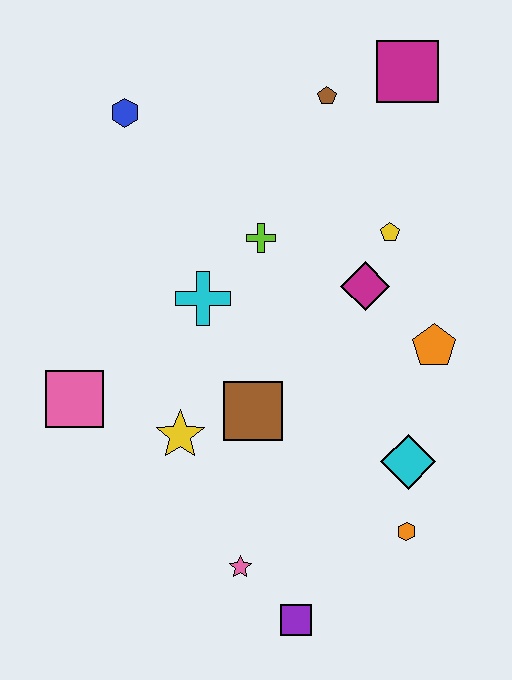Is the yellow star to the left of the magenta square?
Yes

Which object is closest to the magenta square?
The brown pentagon is closest to the magenta square.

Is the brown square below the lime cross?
Yes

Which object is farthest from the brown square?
The magenta square is farthest from the brown square.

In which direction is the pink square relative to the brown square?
The pink square is to the left of the brown square.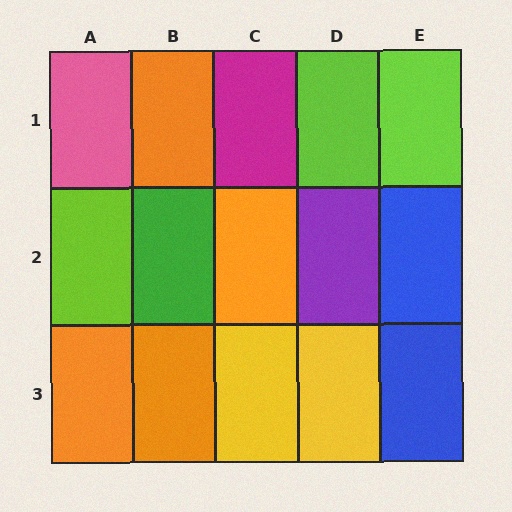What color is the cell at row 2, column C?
Orange.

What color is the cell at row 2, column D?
Purple.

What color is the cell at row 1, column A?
Pink.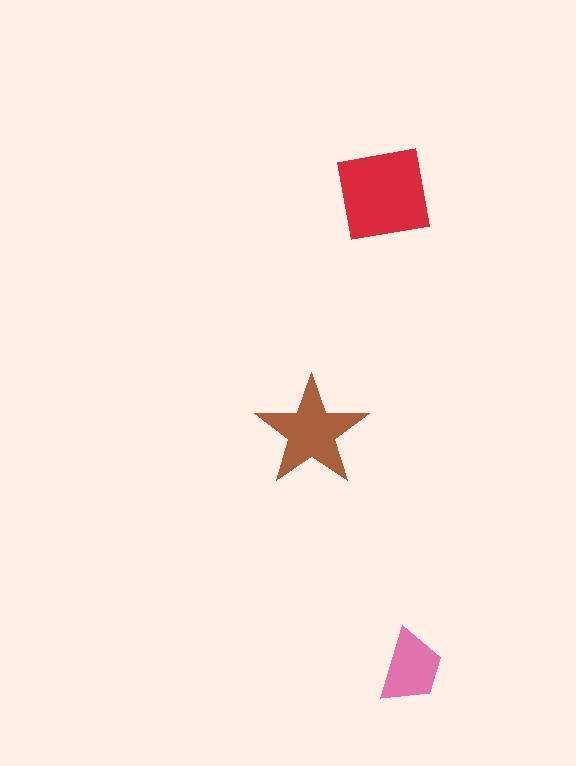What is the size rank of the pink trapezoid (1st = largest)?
3rd.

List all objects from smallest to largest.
The pink trapezoid, the brown star, the red square.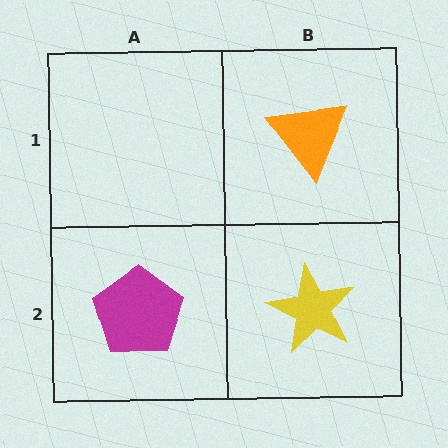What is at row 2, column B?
A yellow star.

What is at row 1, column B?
An orange triangle.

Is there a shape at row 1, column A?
No, that cell is empty.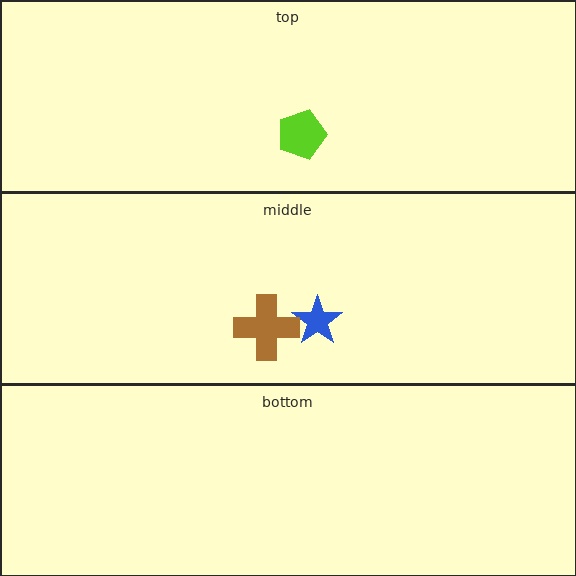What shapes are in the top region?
The lime pentagon.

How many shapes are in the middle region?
2.